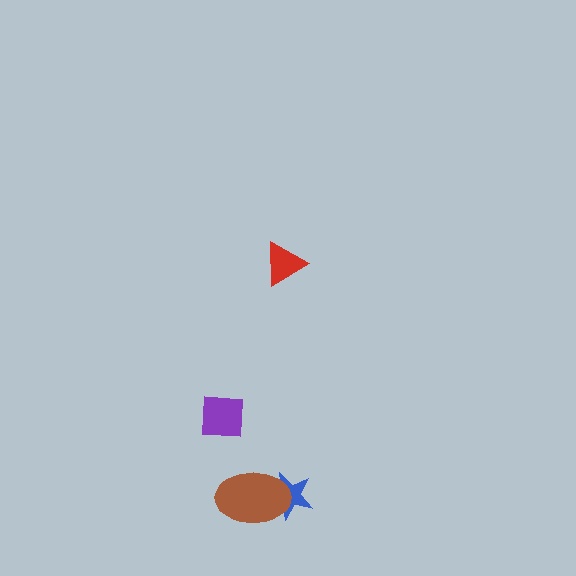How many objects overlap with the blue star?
1 object overlaps with the blue star.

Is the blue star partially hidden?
Yes, it is partially covered by another shape.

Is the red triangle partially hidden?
No, no other shape covers it.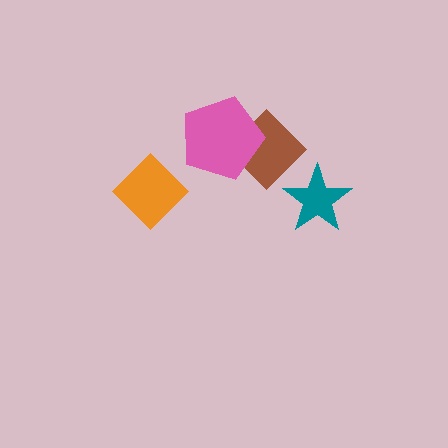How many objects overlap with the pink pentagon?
1 object overlaps with the pink pentagon.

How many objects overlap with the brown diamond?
1 object overlaps with the brown diamond.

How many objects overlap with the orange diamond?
0 objects overlap with the orange diamond.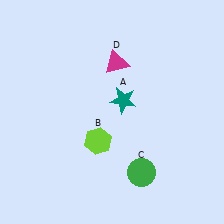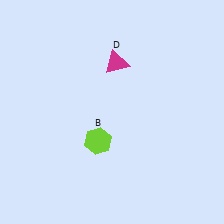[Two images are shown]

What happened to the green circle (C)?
The green circle (C) was removed in Image 2. It was in the bottom-right area of Image 1.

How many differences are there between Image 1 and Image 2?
There are 2 differences between the two images.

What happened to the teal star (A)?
The teal star (A) was removed in Image 2. It was in the top-right area of Image 1.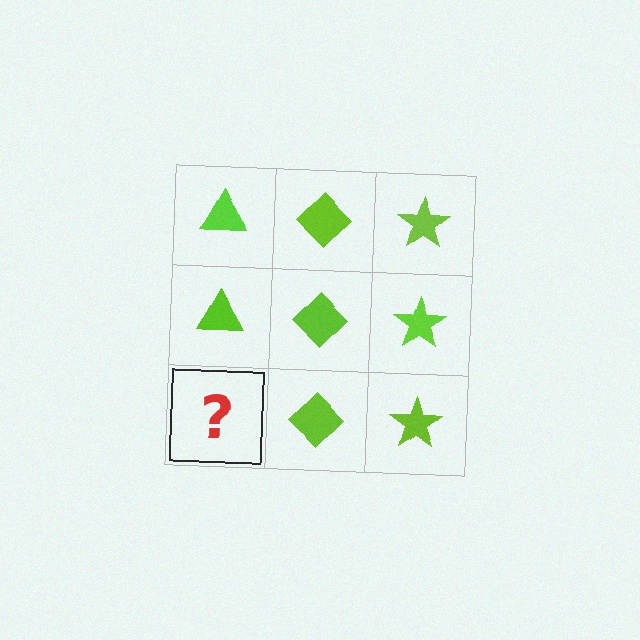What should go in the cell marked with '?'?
The missing cell should contain a lime triangle.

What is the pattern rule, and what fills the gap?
The rule is that each column has a consistent shape. The gap should be filled with a lime triangle.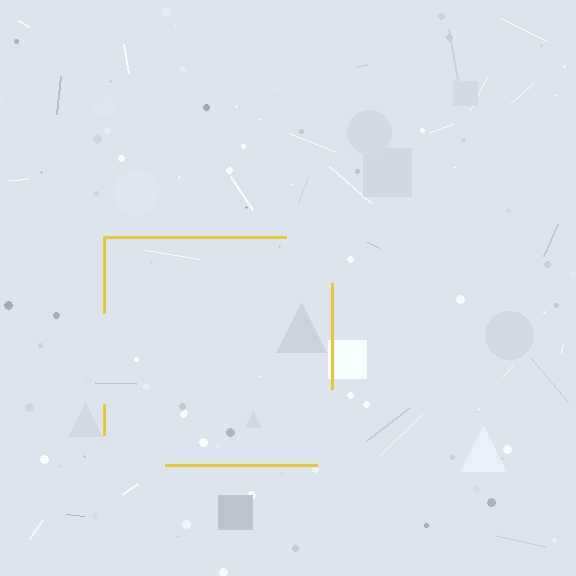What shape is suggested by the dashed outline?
The dashed outline suggests a square.